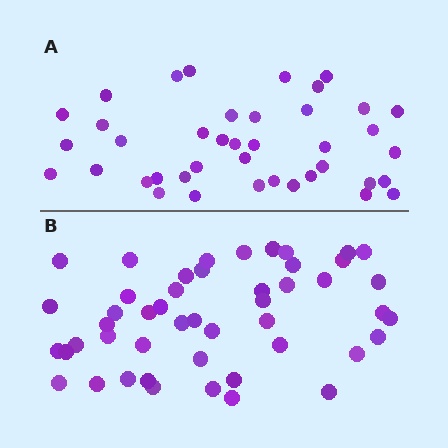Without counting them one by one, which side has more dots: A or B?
Region B (the bottom region) has more dots.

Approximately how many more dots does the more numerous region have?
Region B has roughly 8 or so more dots than region A.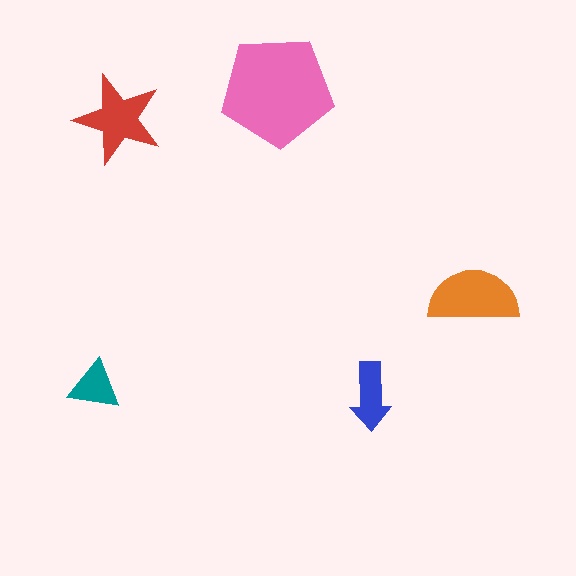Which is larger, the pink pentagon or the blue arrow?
The pink pentagon.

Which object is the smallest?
The teal triangle.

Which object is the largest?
The pink pentagon.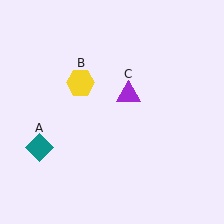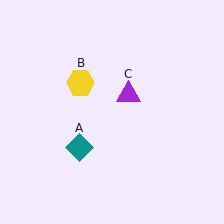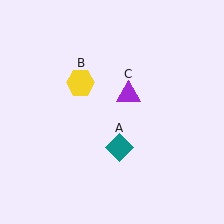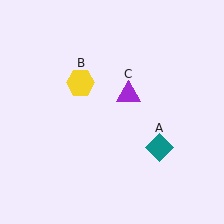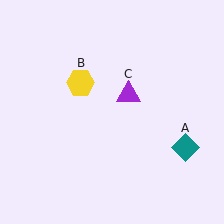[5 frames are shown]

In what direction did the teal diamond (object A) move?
The teal diamond (object A) moved right.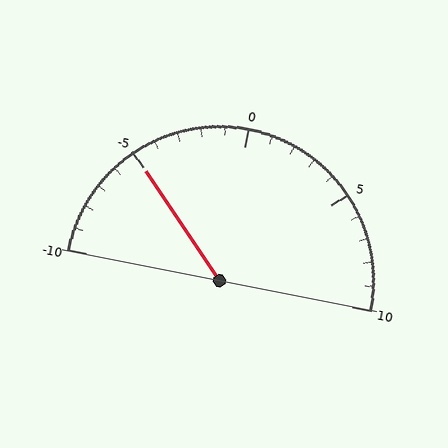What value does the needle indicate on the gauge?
The needle indicates approximately -5.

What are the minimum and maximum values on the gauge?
The gauge ranges from -10 to 10.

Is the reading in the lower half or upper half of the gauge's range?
The reading is in the lower half of the range (-10 to 10).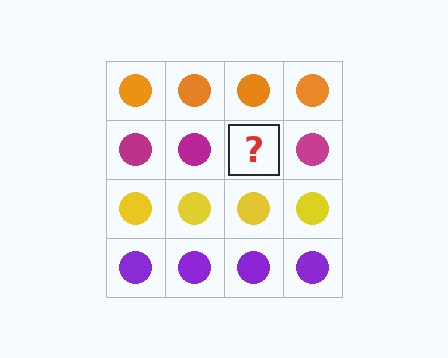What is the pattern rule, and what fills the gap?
The rule is that each row has a consistent color. The gap should be filled with a magenta circle.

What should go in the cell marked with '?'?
The missing cell should contain a magenta circle.